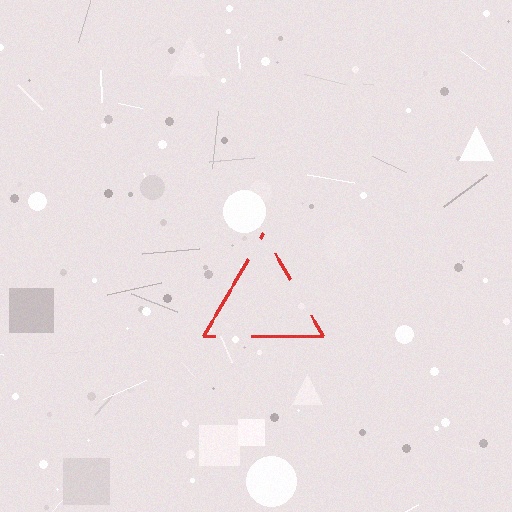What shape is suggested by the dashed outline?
The dashed outline suggests a triangle.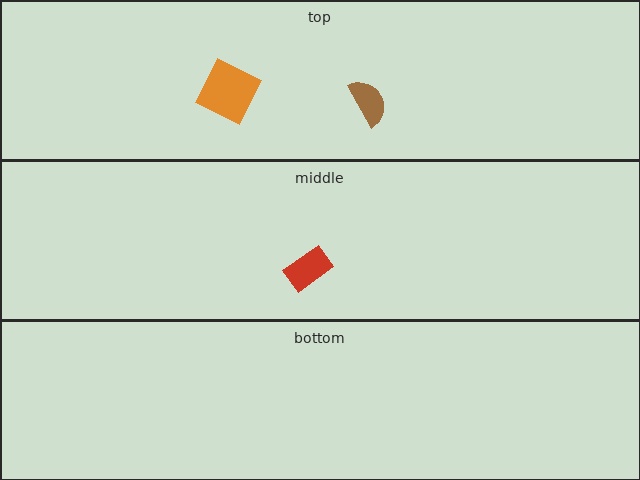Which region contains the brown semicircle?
The top region.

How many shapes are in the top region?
2.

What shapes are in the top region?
The brown semicircle, the orange square.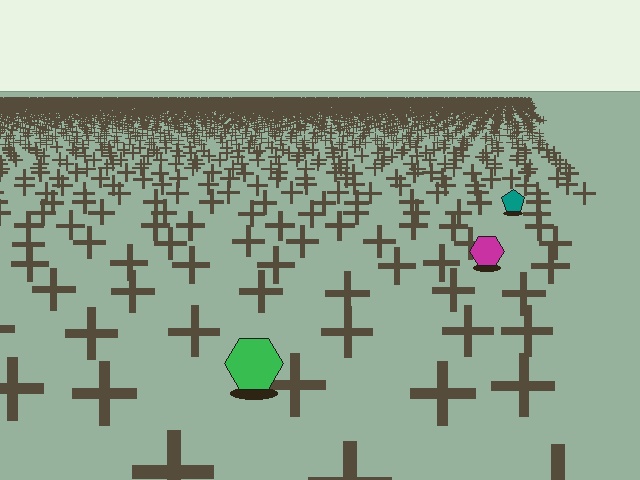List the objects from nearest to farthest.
From nearest to farthest: the green hexagon, the magenta hexagon, the teal pentagon.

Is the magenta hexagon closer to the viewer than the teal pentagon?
Yes. The magenta hexagon is closer — you can tell from the texture gradient: the ground texture is coarser near it.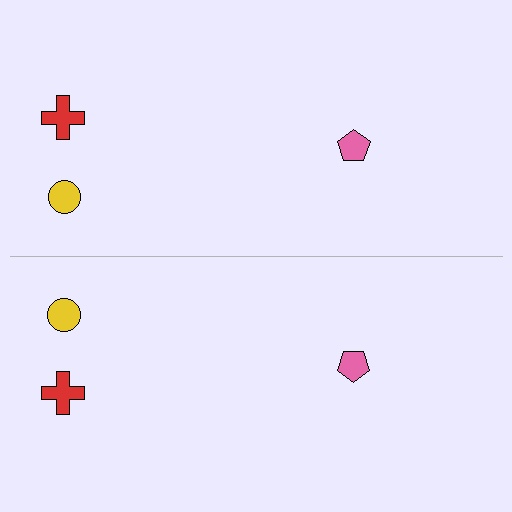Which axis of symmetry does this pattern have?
The pattern has a horizontal axis of symmetry running through the center of the image.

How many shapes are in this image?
There are 6 shapes in this image.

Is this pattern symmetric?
Yes, this pattern has bilateral (reflection) symmetry.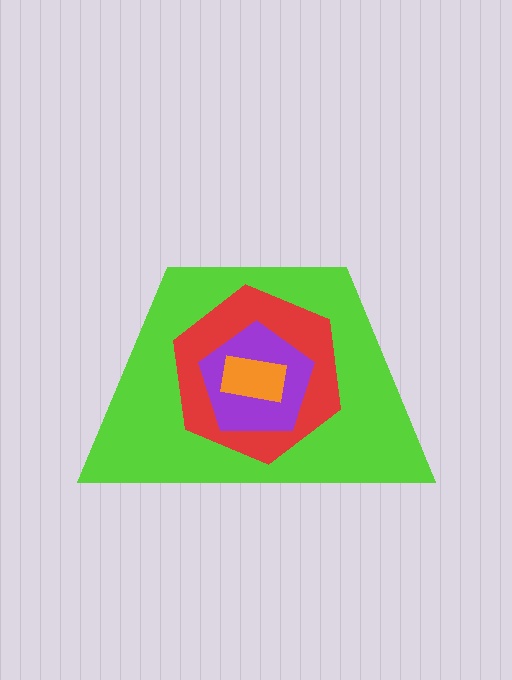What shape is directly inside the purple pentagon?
The orange rectangle.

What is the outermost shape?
The lime trapezoid.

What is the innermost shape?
The orange rectangle.